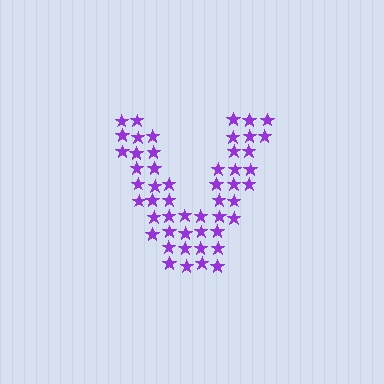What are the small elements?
The small elements are stars.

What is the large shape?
The large shape is the letter V.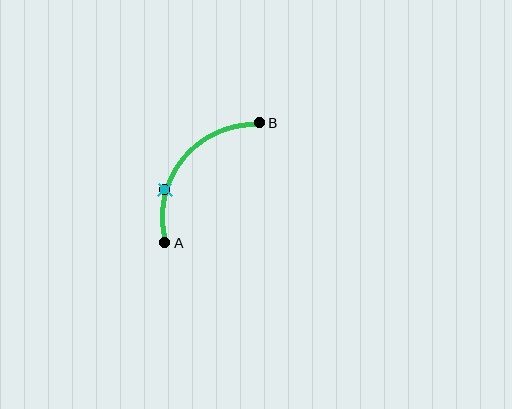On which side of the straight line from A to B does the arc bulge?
The arc bulges above and to the left of the straight line connecting A and B.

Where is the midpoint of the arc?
The arc midpoint is the point on the curve farthest from the straight line joining A and B. It sits above and to the left of that line.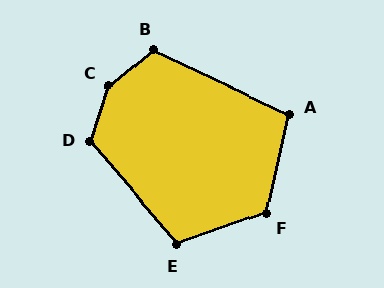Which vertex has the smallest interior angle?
A, at approximately 102 degrees.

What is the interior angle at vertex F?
Approximately 122 degrees (obtuse).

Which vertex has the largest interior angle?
C, at approximately 147 degrees.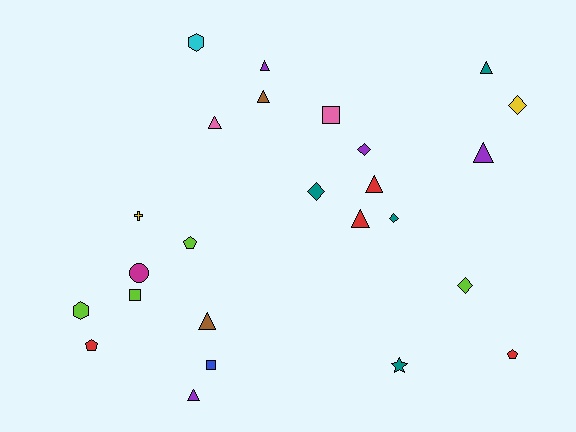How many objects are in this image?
There are 25 objects.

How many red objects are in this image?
There are 4 red objects.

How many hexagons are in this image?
There are 2 hexagons.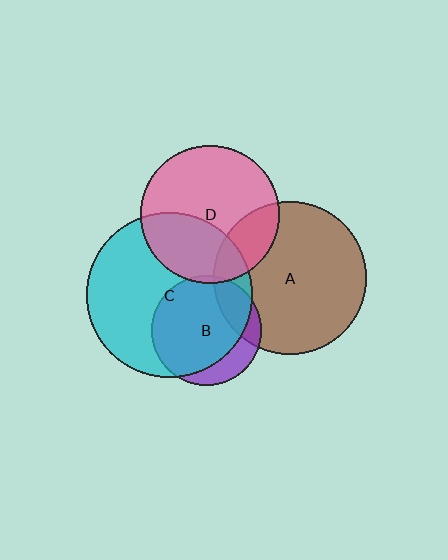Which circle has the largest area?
Circle C (cyan).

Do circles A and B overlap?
Yes.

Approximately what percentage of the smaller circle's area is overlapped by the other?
Approximately 20%.